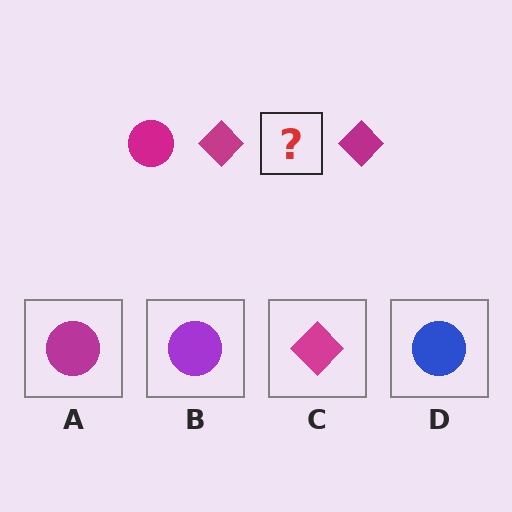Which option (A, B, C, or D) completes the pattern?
A.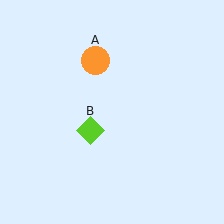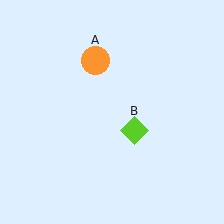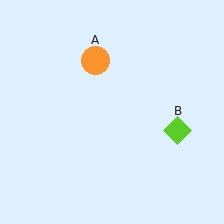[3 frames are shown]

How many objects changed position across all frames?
1 object changed position: lime diamond (object B).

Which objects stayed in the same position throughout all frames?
Orange circle (object A) remained stationary.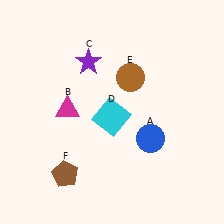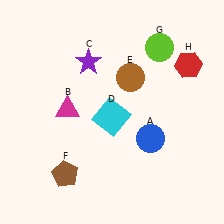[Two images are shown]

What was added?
A lime circle (G), a red hexagon (H) were added in Image 2.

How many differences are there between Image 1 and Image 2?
There are 2 differences between the two images.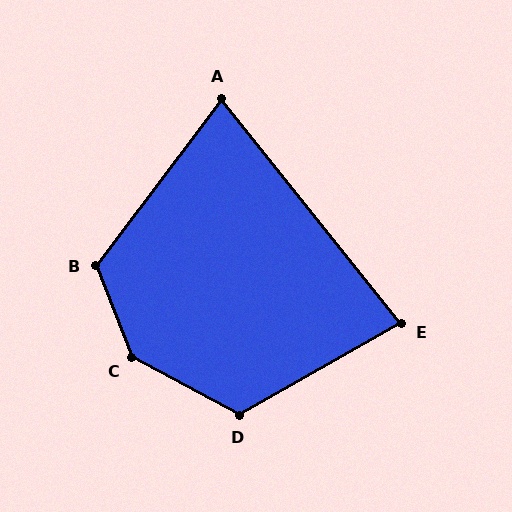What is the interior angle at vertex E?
Approximately 81 degrees (acute).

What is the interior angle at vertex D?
Approximately 122 degrees (obtuse).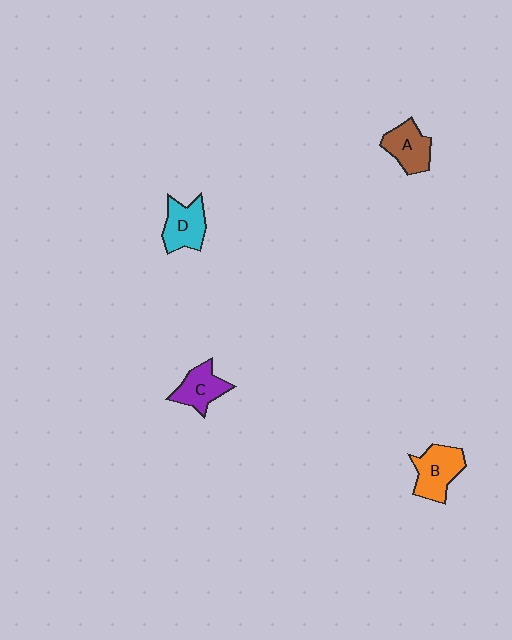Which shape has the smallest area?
Shape C (purple).